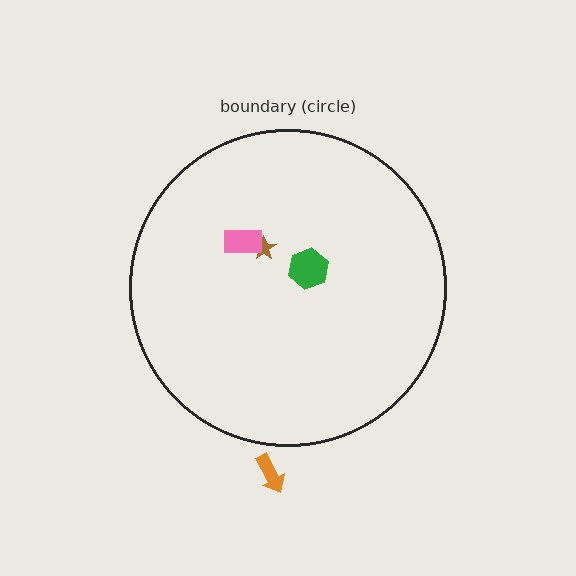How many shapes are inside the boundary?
3 inside, 1 outside.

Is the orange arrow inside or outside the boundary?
Outside.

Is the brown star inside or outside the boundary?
Inside.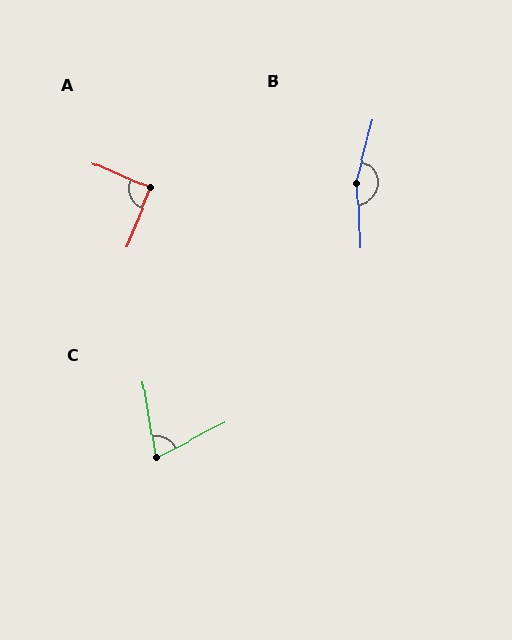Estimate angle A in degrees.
Approximately 92 degrees.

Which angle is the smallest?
C, at approximately 72 degrees.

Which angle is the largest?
B, at approximately 162 degrees.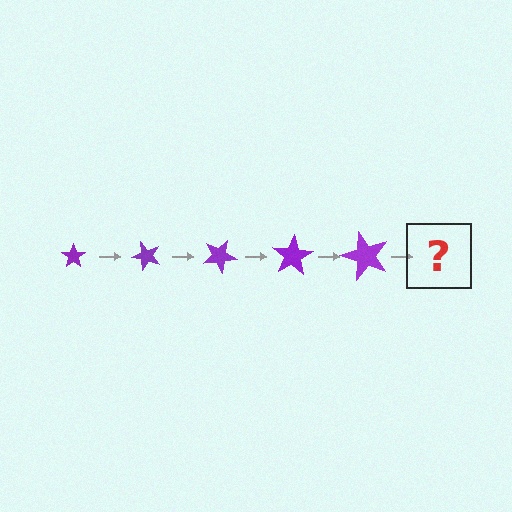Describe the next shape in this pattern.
It should be a star, larger than the previous one and rotated 250 degrees from the start.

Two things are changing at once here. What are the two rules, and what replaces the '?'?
The two rules are that the star grows larger each step and it rotates 50 degrees each step. The '?' should be a star, larger than the previous one and rotated 250 degrees from the start.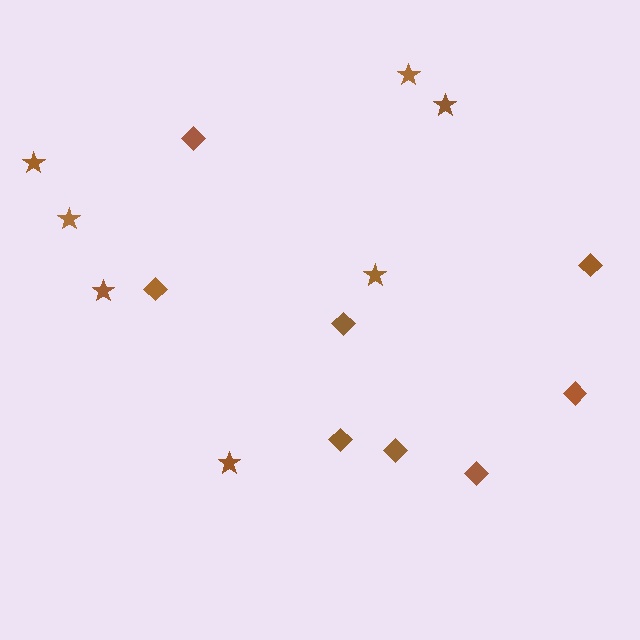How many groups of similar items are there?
There are 2 groups: one group of stars (7) and one group of diamonds (8).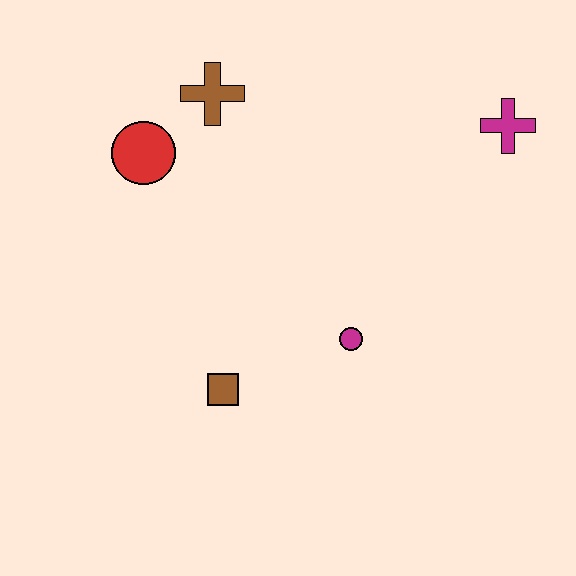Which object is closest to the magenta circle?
The brown square is closest to the magenta circle.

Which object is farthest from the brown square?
The magenta cross is farthest from the brown square.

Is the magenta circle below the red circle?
Yes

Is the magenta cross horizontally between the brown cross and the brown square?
No